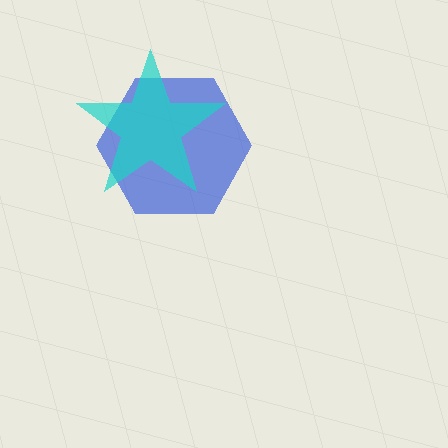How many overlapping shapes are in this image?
There are 2 overlapping shapes in the image.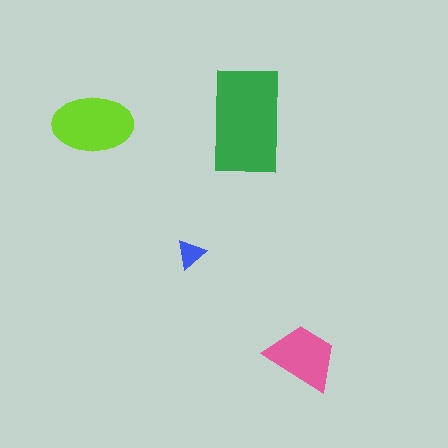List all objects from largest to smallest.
The green rectangle, the lime ellipse, the pink trapezoid, the blue triangle.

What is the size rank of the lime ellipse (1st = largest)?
2nd.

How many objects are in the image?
There are 4 objects in the image.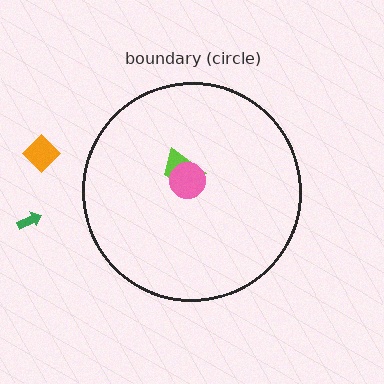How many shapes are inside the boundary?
2 inside, 2 outside.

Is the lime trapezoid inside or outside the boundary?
Inside.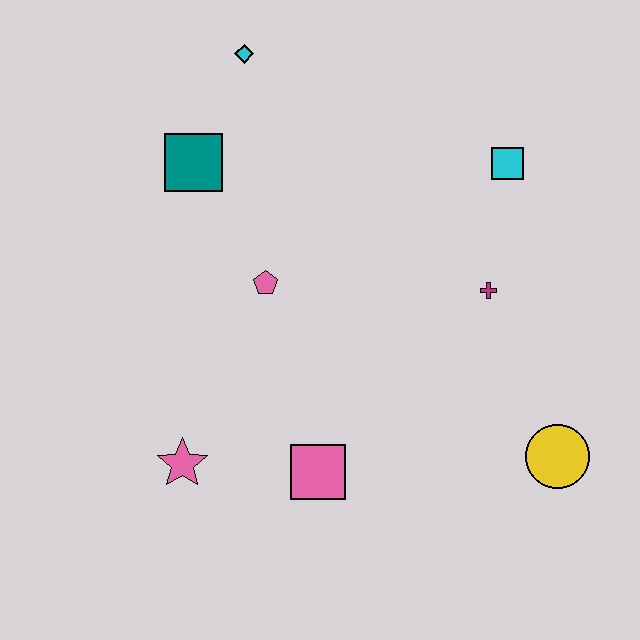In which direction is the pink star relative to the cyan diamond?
The pink star is below the cyan diamond.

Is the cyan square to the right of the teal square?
Yes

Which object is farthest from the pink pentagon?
The yellow circle is farthest from the pink pentagon.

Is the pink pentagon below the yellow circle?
No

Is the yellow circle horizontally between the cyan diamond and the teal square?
No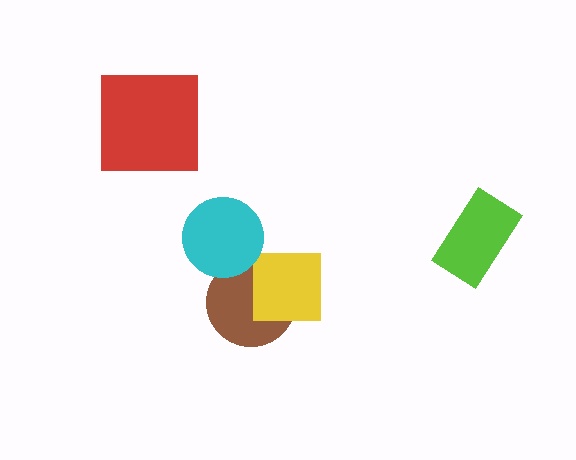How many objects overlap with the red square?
0 objects overlap with the red square.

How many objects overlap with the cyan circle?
1 object overlaps with the cyan circle.